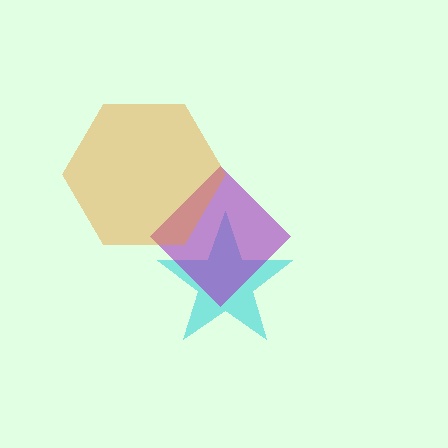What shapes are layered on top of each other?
The layered shapes are: a cyan star, a purple diamond, an orange hexagon.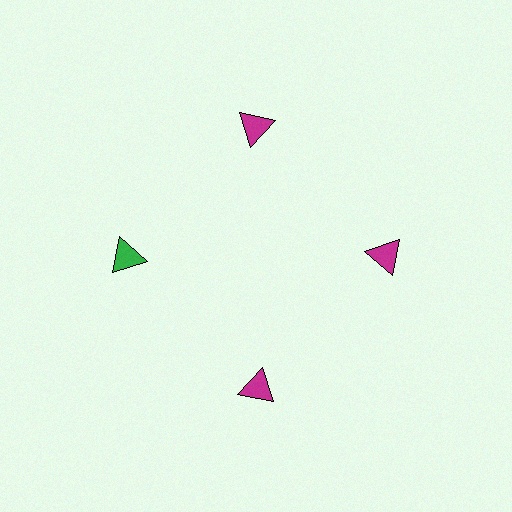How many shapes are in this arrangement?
There are 4 shapes arranged in a ring pattern.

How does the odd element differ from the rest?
It has a different color: green instead of magenta.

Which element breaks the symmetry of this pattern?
The green triangle at roughly the 9 o'clock position breaks the symmetry. All other shapes are magenta triangles.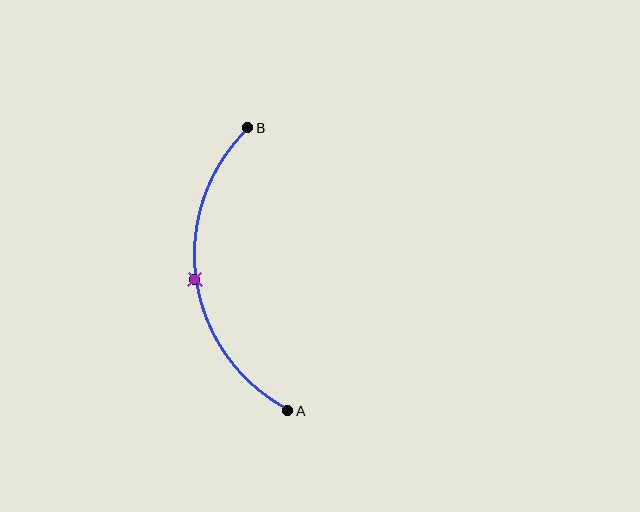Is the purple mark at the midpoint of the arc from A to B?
Yes. The purple mark lies on the arc at equal arc-length from both A and B — it is the arc midpoint.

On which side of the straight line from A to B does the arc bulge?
The arc bulges to the left of the straight line connecting A and B.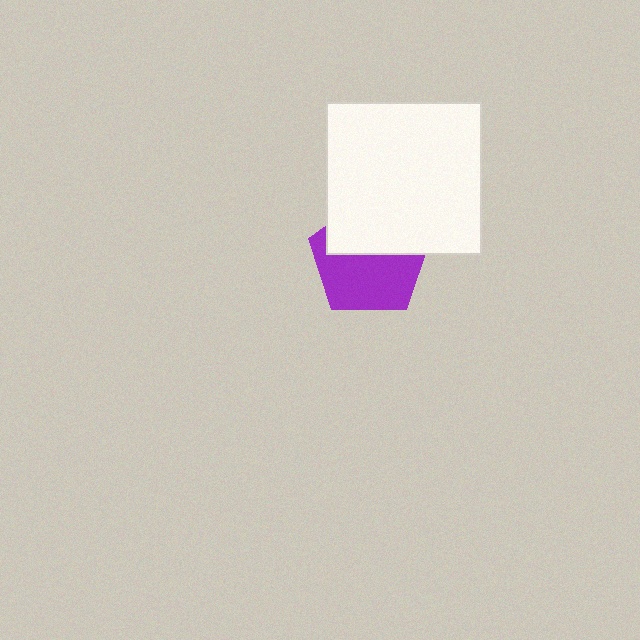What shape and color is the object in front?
The object in front is a white rectangle.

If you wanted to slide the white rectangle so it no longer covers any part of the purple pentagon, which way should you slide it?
Slide it up — that is the most direct way to separate the two shapes.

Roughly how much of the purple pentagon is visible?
About half of it is visible (roughly 55%).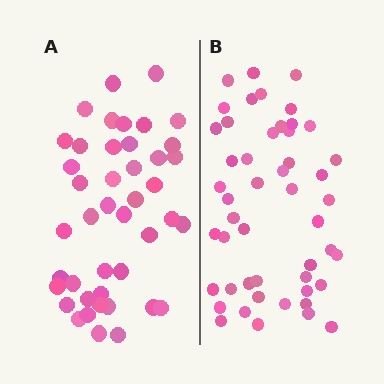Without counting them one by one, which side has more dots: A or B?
Region B (the right region) has more dots.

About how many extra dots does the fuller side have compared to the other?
Region B has about 6 more dots than region A.